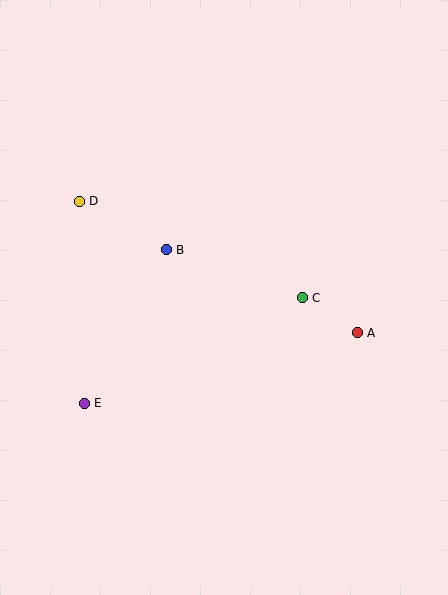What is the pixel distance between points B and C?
The distance between B and C is 144 pixels.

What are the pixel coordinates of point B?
Point B is at (166, 250).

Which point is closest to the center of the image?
Point B at (166, 250) is closest to the center.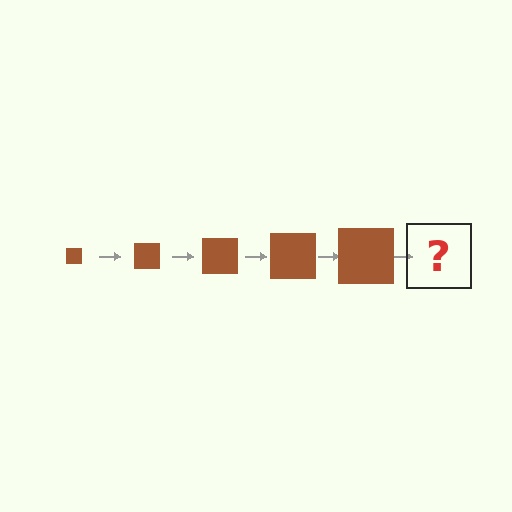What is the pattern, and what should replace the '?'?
The pattern is that the square gets progressively larger each step. The '?' should be a brown square, larger than the previous one.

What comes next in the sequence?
The next element should be a brown square, larger than the previous one.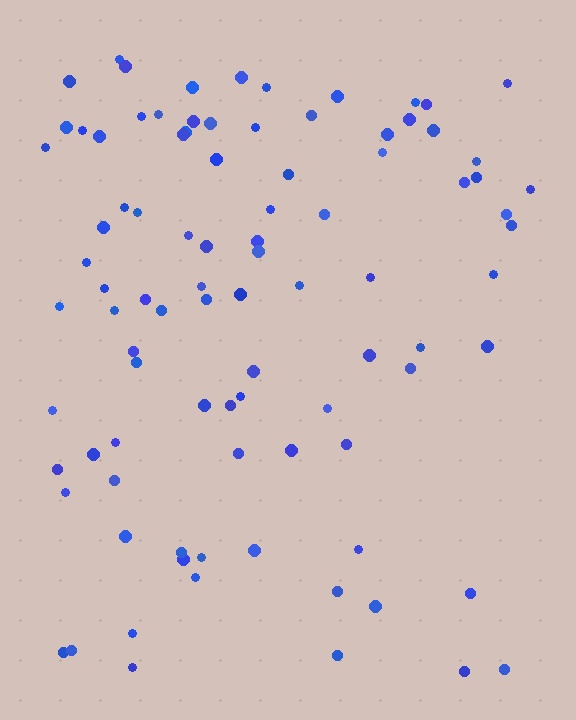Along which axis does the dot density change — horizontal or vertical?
Horizontal.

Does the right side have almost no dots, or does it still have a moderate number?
Still a moderate number, just noticeably fewer than the left.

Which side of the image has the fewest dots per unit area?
The right.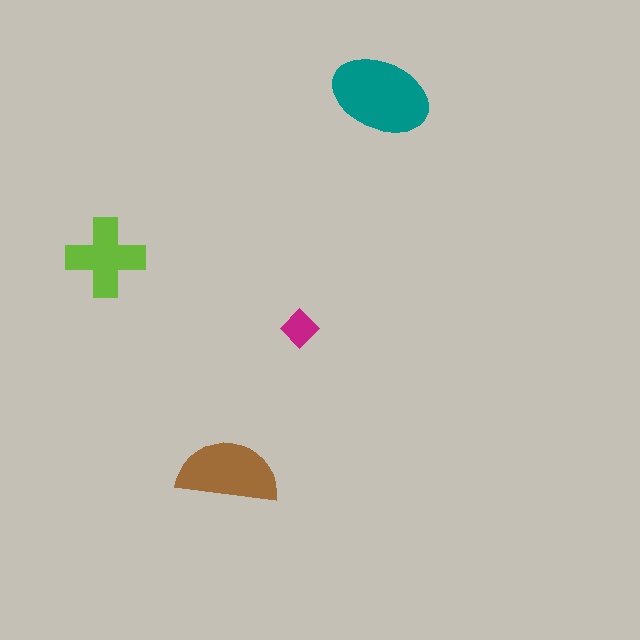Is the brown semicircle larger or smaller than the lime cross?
Larger.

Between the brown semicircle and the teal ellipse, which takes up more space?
The teal ellipse.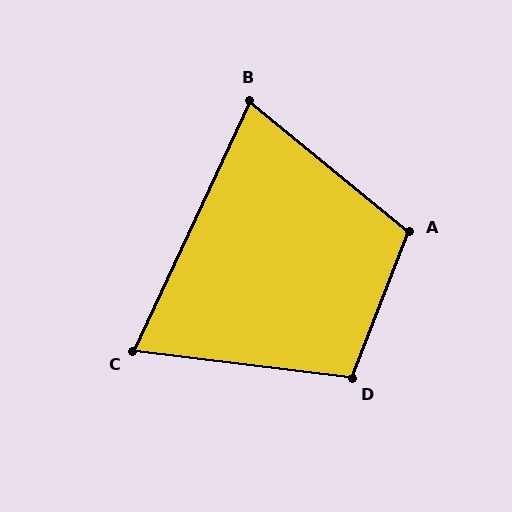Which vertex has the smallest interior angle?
C, at approximately 72 degrees.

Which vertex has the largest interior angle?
A, at approximately 108 degrees.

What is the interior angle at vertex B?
Approximately 76 degrees (acute).